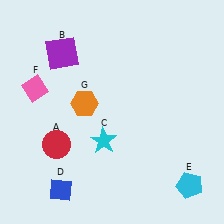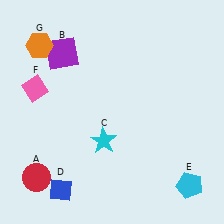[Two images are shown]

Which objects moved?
The objects that moved are: the red circle (A), the orange hexagon (G).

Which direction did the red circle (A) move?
The red circle (A) moved down.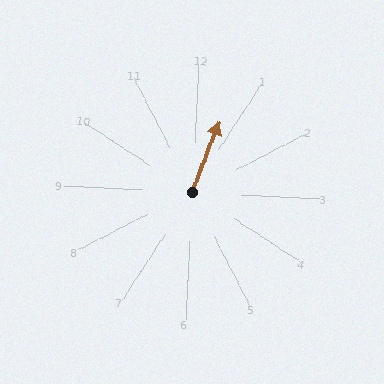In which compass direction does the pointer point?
North.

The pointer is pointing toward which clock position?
Roughly 1 o'clock.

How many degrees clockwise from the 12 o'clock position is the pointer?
Approximately 18 degrees.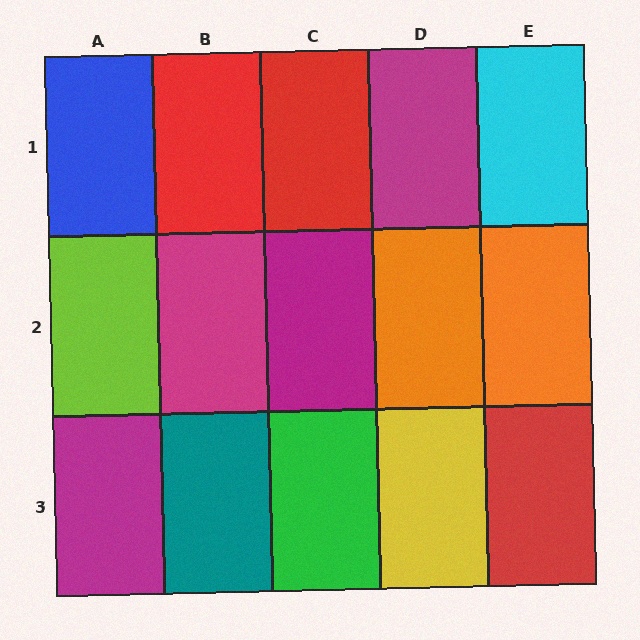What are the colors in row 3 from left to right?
Magenta, teal, green, yellow, red.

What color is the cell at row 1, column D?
Magenta.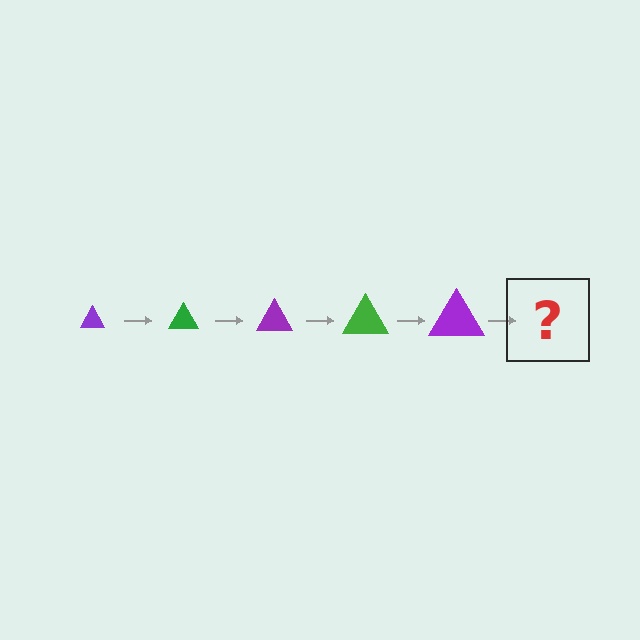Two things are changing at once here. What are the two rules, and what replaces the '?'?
The two rules are that the triangle grows larger each step and the color cycles through purple and green. The '?' should be a green triangle, larger than the previous one.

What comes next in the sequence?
The next element should be a green triangle, larger than the previous one.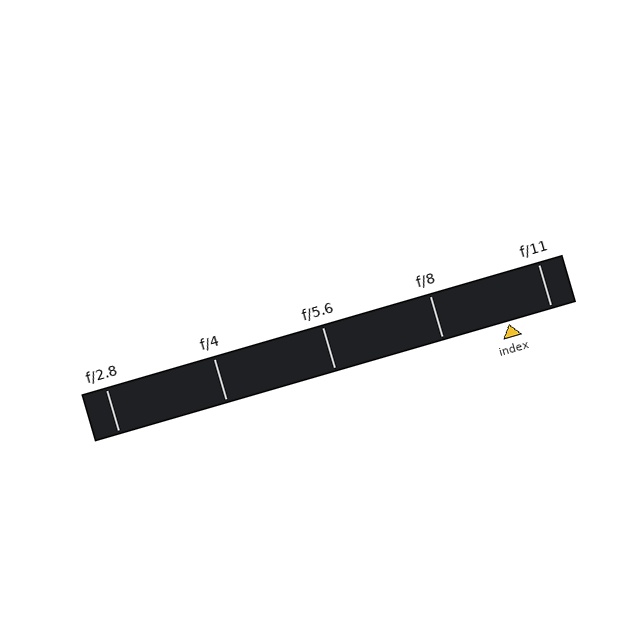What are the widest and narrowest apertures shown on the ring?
The widest aperture shown is f/2.8 and the narrowest is f/11.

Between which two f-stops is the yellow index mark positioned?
The index mark is between f/8 and f/11.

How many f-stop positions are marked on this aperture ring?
There are 5 f-stop positions marked.